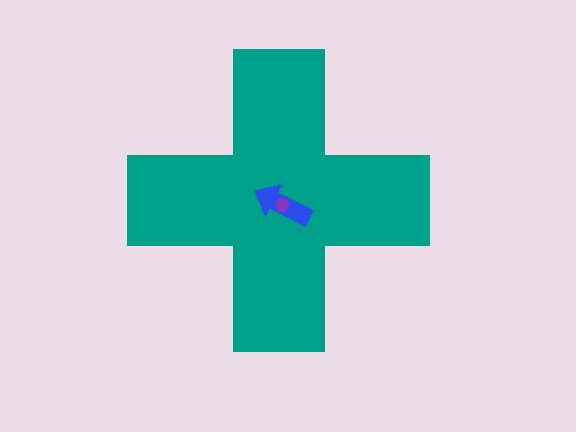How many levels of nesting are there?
3.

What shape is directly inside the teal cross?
The blue arrow.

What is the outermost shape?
The teal cross.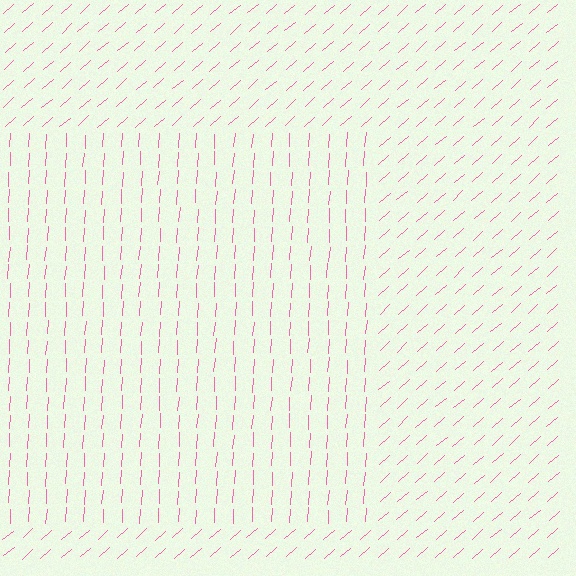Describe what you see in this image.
The image is filled with small pink line segments. A rectangle region in the image has lines oriented differently from the surrounding lines, creating a visible texture boundary.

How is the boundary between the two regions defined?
The boundary is defined purely by a change in line orientation (approximately 45 degrees difference). All lines are the same color and thickness.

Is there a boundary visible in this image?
Yes, there is a texture boundary formed by a change in line orientation.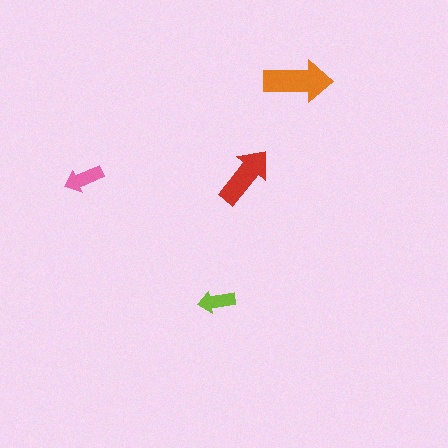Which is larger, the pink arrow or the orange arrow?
The orange one.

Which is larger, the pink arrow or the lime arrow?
The pink one.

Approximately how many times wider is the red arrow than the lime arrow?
About 1.5 times wider.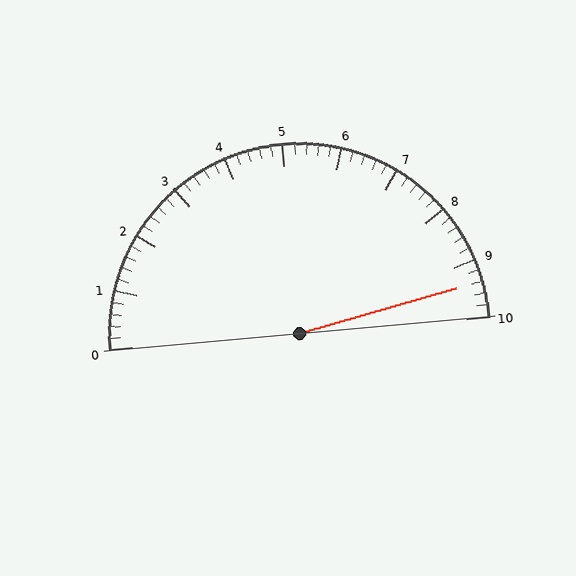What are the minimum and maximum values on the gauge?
The gauge ranges from 0 to 10.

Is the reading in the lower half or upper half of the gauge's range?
The reading is in the upper half of the range (0 to 10).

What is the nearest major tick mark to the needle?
The nearest major tick mark is 9.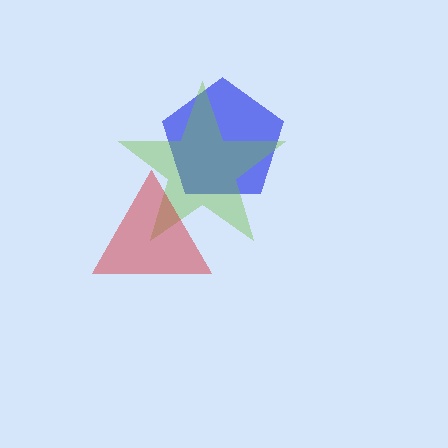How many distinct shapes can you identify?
There are 3 distinct shapes: a blue pentagon, a lime star, a red triangle.